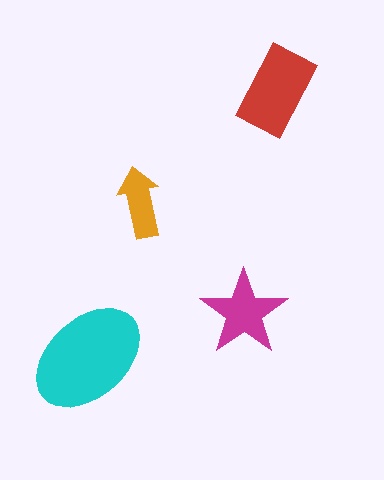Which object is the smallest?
The orange arrow.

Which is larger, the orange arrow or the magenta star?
The magenta star.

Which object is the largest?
The cyan ellipse.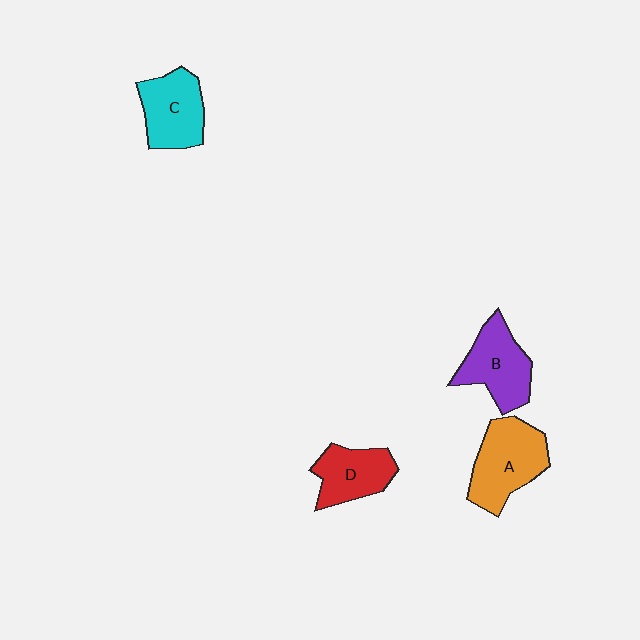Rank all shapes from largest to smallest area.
From largest to smallest: A (orange), B (purple), C (cyan), D (red).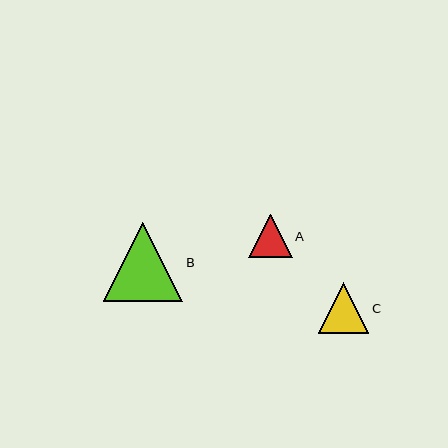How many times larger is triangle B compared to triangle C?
Triangle B is approximately 1.6 times the size of triangle C.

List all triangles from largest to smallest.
From largest to smallest: B, C, A.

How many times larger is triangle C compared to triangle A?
Triangle C is approximately 1.2 times the size of triangle A.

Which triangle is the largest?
Triangle B is the largest with a size of approximately 79 pixels.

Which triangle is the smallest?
Triangle A is the smallest with a size of approximately 43 pixels.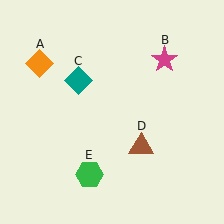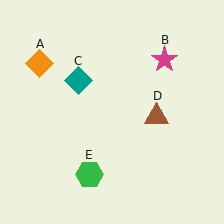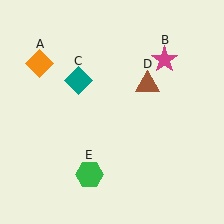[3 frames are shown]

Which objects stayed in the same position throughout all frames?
Orange diamond (object A) and magenta star (object B) and teal diamond (object C) and green hexagon (object E) remained stationary.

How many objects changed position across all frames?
1 object changed position: brown triangle (object D).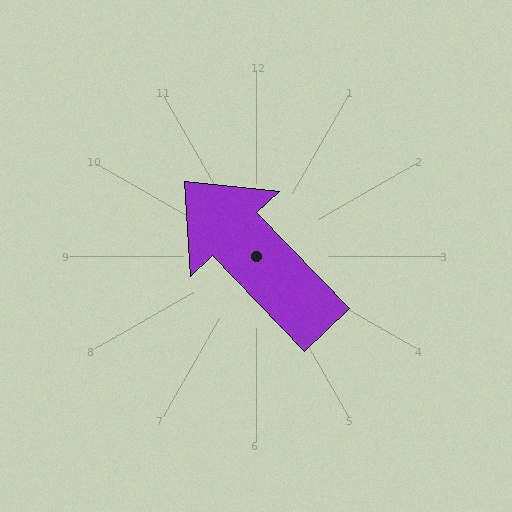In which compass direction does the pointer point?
Northwest.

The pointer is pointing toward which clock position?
Roughly 11 o'clock.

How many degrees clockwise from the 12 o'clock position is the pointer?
Approximately 316 degrees.